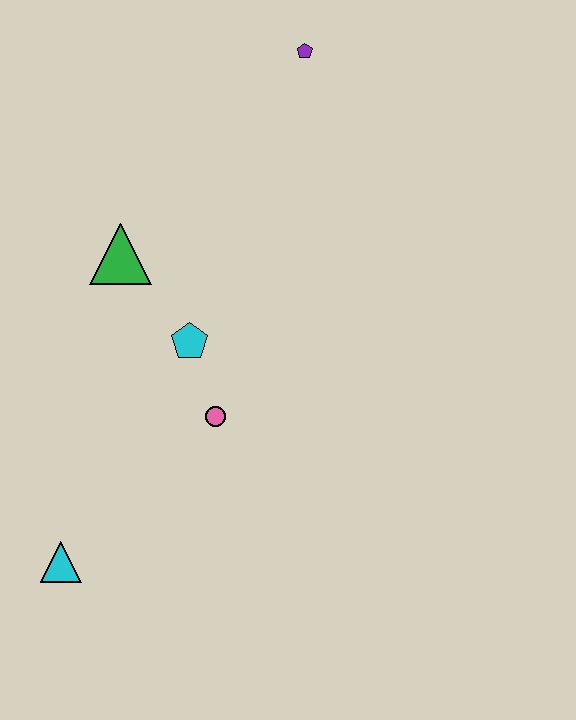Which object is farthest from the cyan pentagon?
The purple pentagon is farthest from the cyan pentagon.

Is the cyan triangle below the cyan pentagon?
Yes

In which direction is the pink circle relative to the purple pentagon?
The pink circle is below the purple pentagon.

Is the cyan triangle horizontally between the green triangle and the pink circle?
No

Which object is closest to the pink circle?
The cyan pentagon is closest to the pink circle.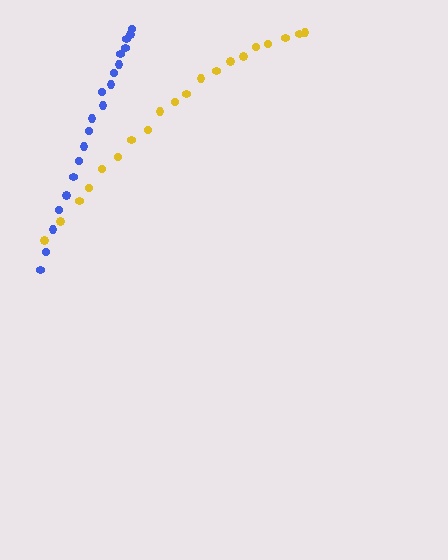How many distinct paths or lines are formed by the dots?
There are 2 distinct paths.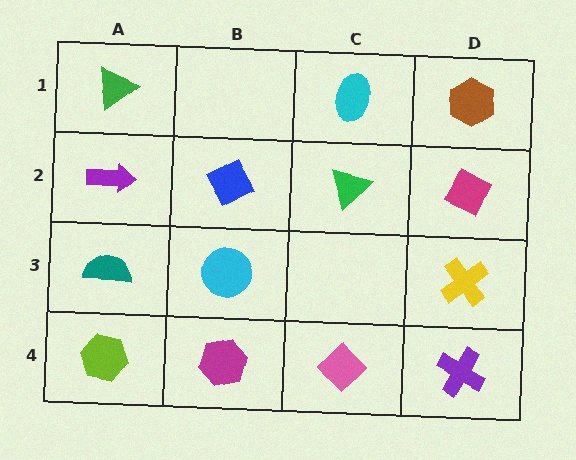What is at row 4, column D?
A purple cross.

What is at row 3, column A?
A teal semicircle.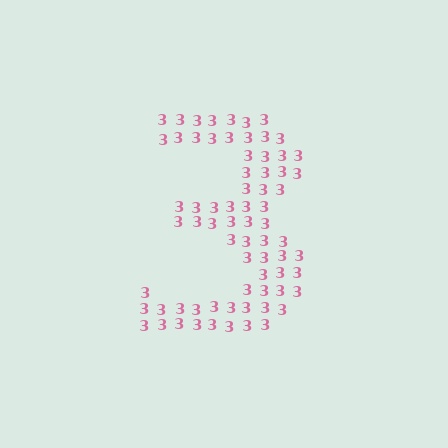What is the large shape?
The large shape is the digit 3.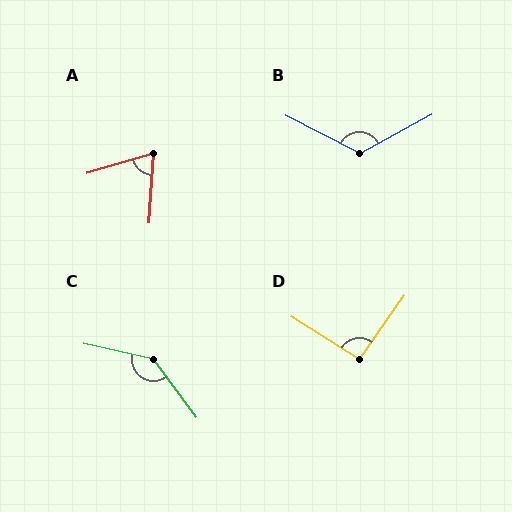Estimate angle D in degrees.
Approximately 93 degrees.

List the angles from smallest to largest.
A (70°), D (93°), B (124°), C (139°).